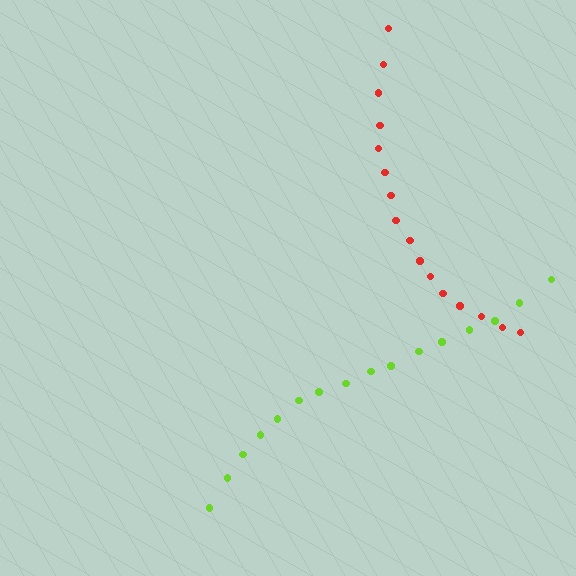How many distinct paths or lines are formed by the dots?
There are 2 distinct paths.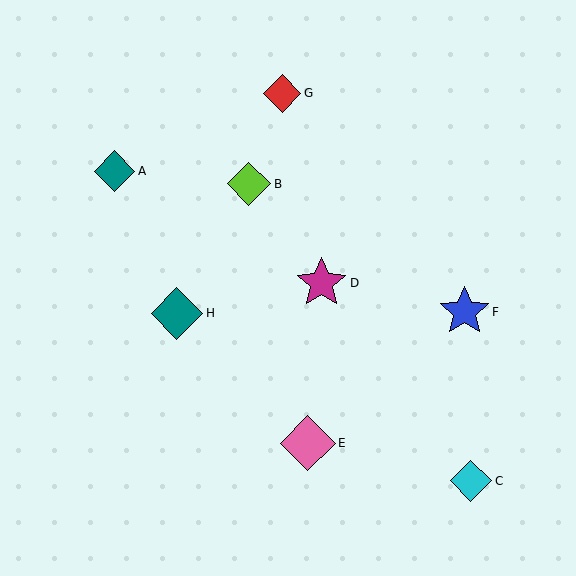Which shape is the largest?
The pink diamond (labeled E) is the largest.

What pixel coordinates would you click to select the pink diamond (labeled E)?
Click at (308, 443) to select the pink diamond E.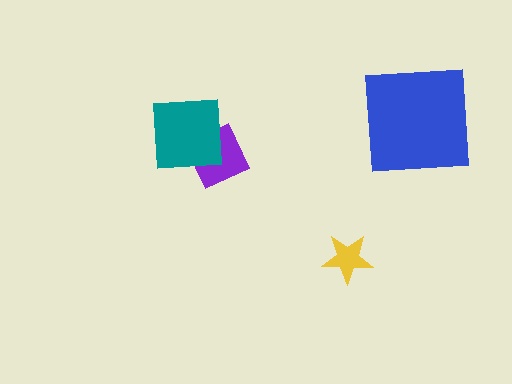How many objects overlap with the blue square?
0 objects overlap with the blue square.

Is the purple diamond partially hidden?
Yes, it is partially covered by another shape.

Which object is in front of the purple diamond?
The teal square is in front of the purple diamond.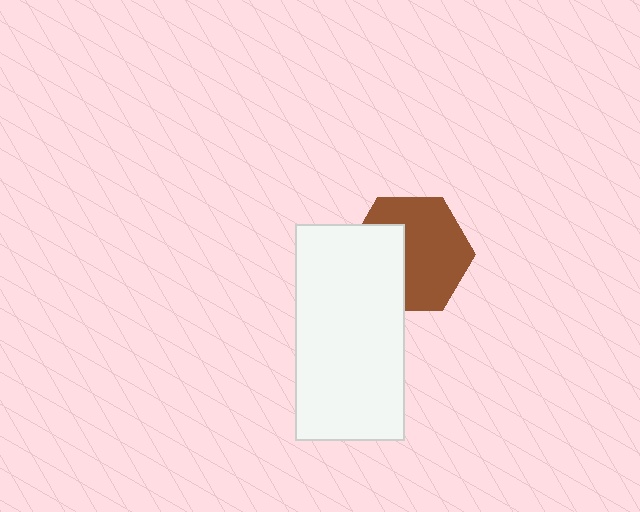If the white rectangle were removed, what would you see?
You would see the complete brown hexagon.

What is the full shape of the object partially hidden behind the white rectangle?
The partially hidden object is a brown hexagon.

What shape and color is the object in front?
The object in front is a white rectangle.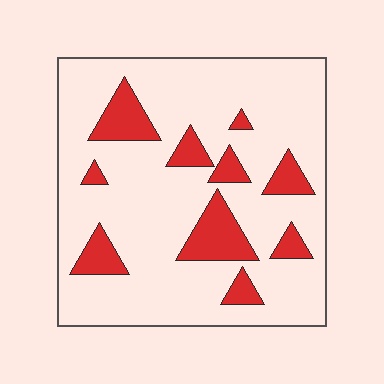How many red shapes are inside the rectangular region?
10.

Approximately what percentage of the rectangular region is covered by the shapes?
Approximately 20%.